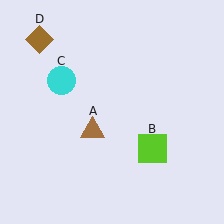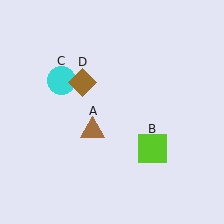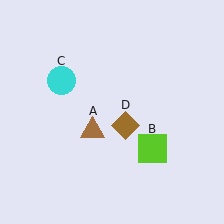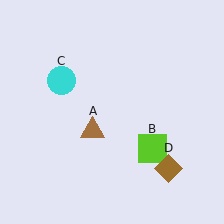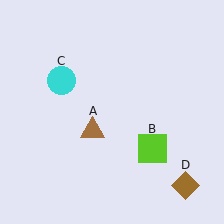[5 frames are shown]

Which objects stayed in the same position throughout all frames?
Brown triangle (object A) and lime square (object B) and cyan circle (object C) remained stationary.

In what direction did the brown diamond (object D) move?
The brown diamond (object D) moved down and to the right.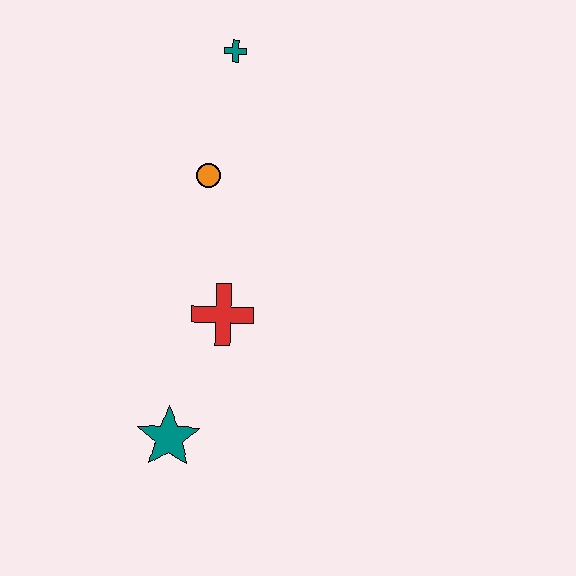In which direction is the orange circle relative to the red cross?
The orange circle is above the red cross.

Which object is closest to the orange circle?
The teal cross is closest to the orange circle.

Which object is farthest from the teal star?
The teal cross is farthest from the teal star.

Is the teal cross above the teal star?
Yes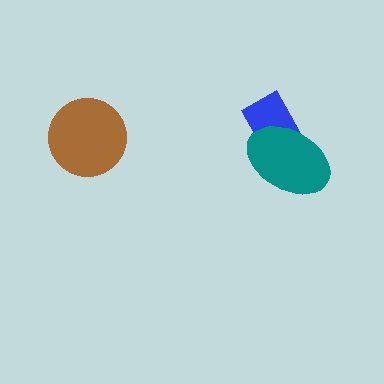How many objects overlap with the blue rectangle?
1 object overlaps with the blue rectangle.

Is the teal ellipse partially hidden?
No, no other shape covers it.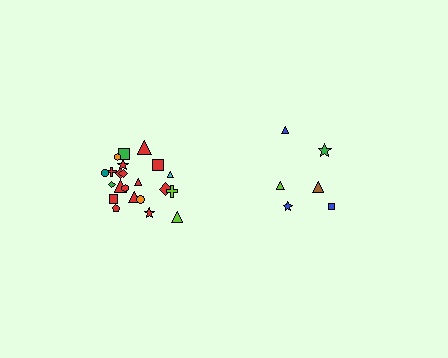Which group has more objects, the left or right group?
The left group.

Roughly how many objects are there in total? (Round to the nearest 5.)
Roughly 30 objects in total.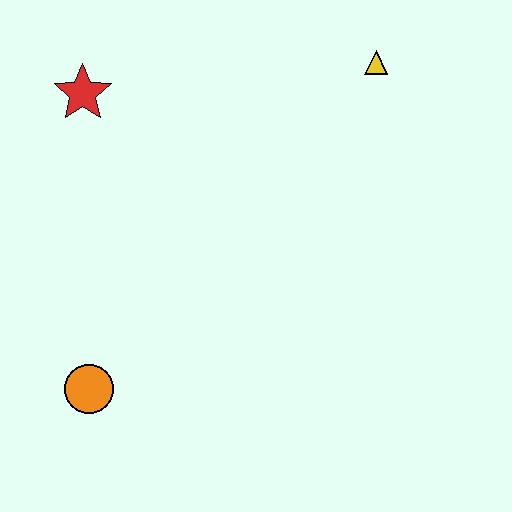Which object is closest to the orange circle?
The red star is closest to the orange circle.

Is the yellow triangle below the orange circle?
No